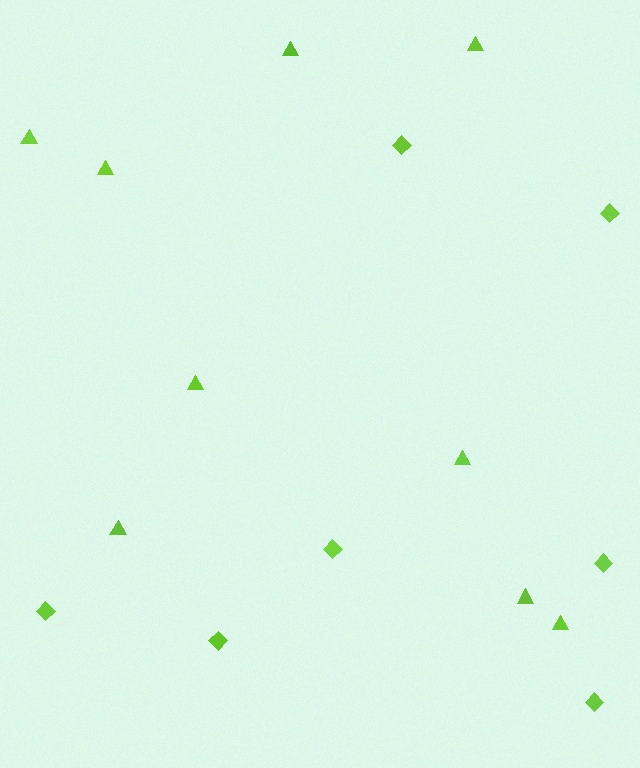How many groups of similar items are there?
There are 2 groups: one group of diamonds (7) and one group of triangles (9).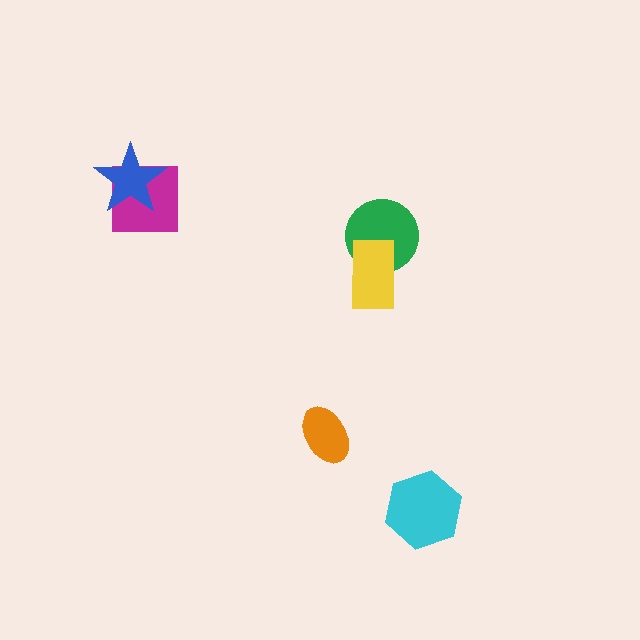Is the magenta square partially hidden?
Yes, it is partially covered by another shape.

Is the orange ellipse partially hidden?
No, no other shape covers it.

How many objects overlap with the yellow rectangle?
1 object overlaps with the yellow rectangle.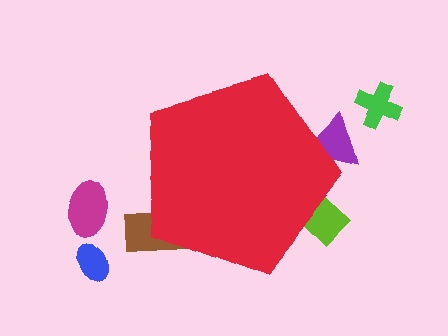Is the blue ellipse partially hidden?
No, the blue ellipse is fully visible.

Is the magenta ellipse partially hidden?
No, the magenta ellipse is fully visible.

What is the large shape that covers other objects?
A red pentagon.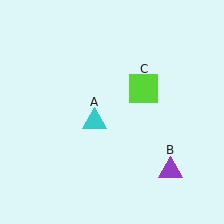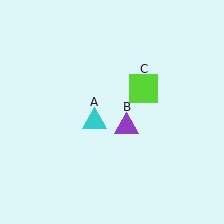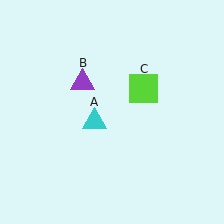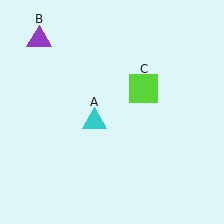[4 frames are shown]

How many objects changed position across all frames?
1 object changed position: purple triangle (object B).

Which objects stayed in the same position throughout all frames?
Cyan triangle (object A) and lime square (object C) remained stationary.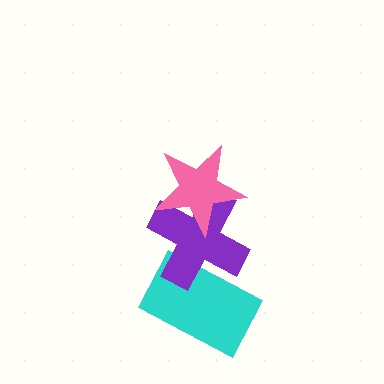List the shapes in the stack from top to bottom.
From top to bottom: the pink star, the purple cross, the cyan rectangle.